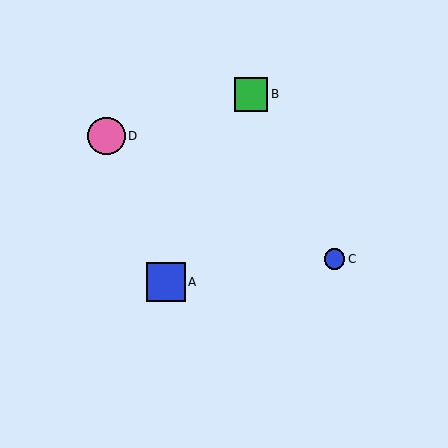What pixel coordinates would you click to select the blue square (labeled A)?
Click at (166, 282) to select the blue square A.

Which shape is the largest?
The blue square (labeled A) is the largest.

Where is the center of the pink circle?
The center of the pink circle is at (106, 136).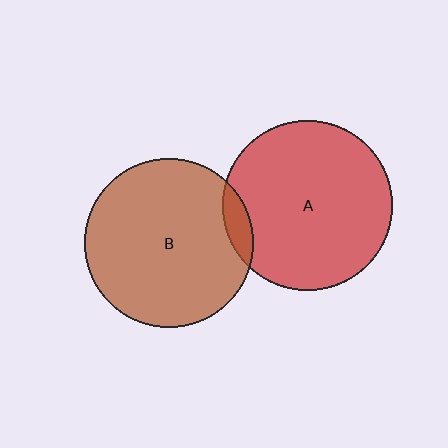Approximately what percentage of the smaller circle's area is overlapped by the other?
Approximately 5%.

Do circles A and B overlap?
Yes.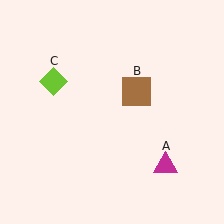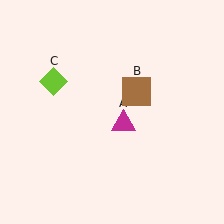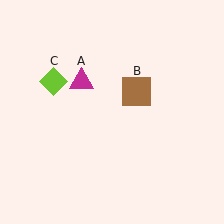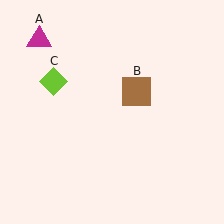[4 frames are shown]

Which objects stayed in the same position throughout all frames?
Brown square (object B) and lime diamond (object C) remained stationary.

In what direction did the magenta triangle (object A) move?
The magenta triangle (object A) moved up and to the left.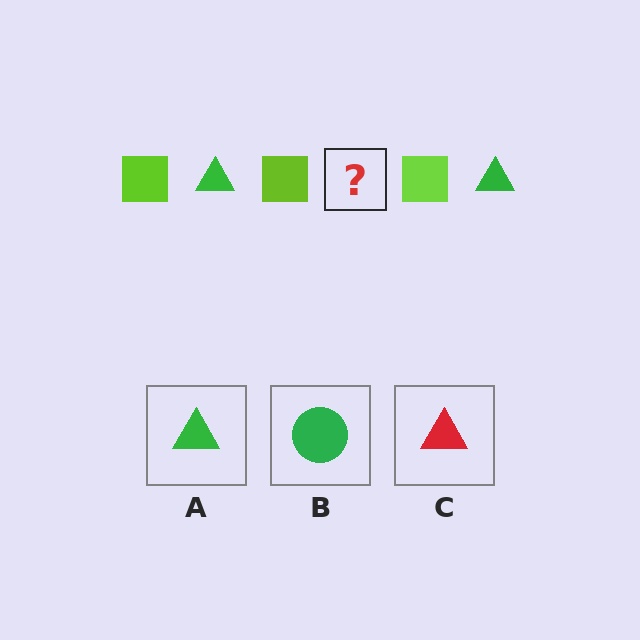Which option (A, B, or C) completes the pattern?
A.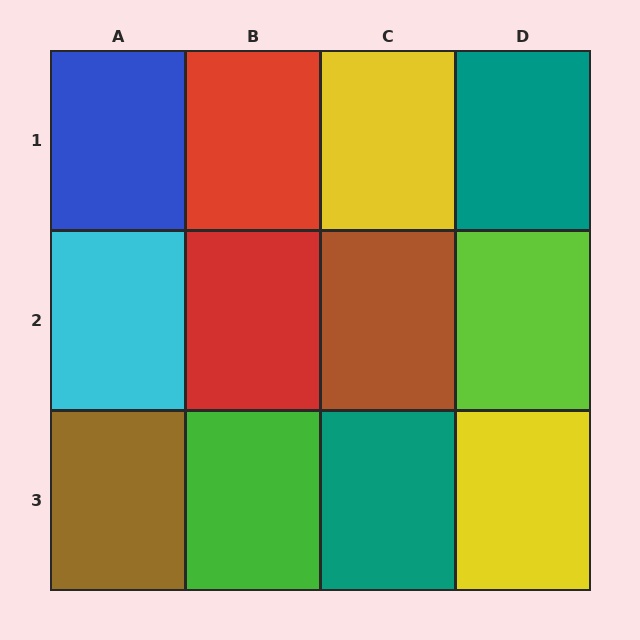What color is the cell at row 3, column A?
Brown.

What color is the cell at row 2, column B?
Red.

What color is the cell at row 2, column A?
Cyan.